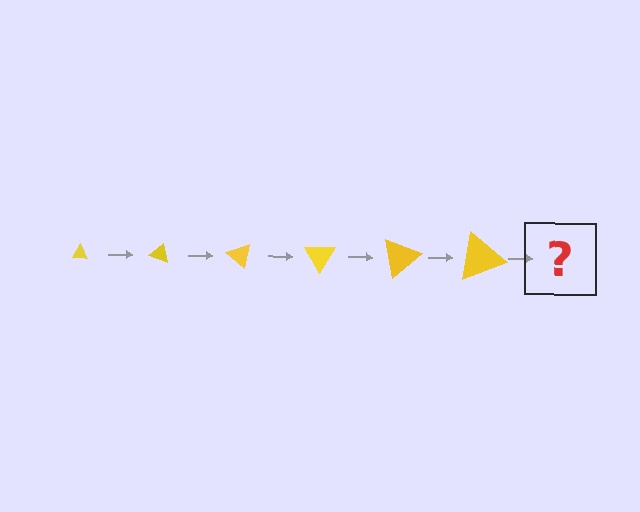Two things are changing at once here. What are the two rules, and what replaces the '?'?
The two rules are that the triangle grows larger each step and it rotates 20 degrees each step. The '?' should be a triangle, larger than the previous one and rotated 120 degrees from the start.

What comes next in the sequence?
The next element should be a triangle, larger than the previous one and rotated 120 degrees from the start.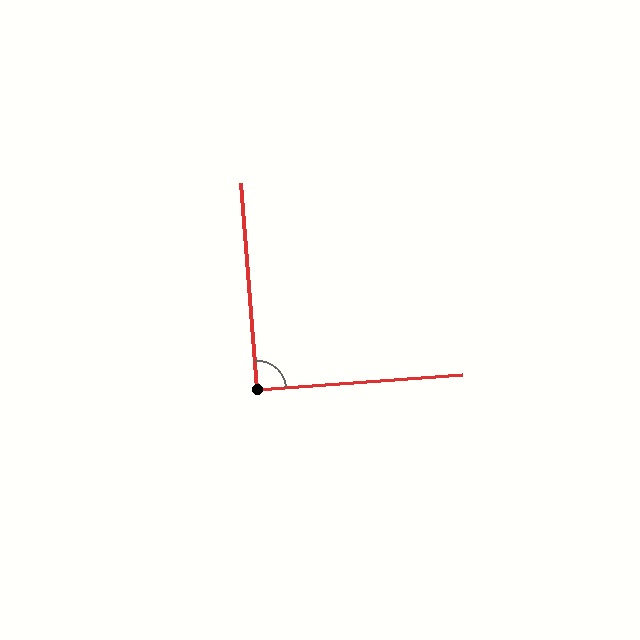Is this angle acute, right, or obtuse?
It is approximately a right angle.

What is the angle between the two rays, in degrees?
Approximately 90 degrees.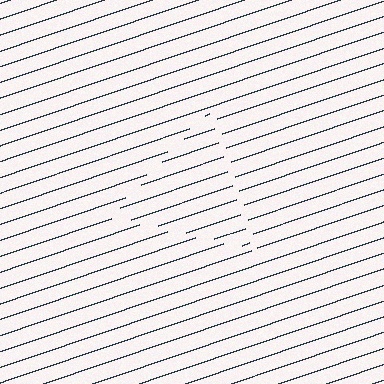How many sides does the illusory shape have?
3 sides — the line-ends trace a triangle.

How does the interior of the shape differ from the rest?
The interior of the shape contains the same grating, shifted by half a period — the contour is defined by the phase discontinuity where line-ends from the inner and outer gratings abut.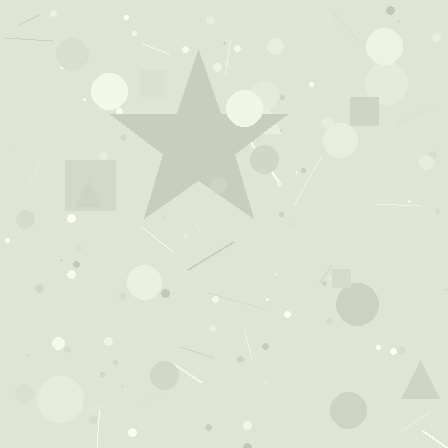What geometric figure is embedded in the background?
A star is embedded in the background.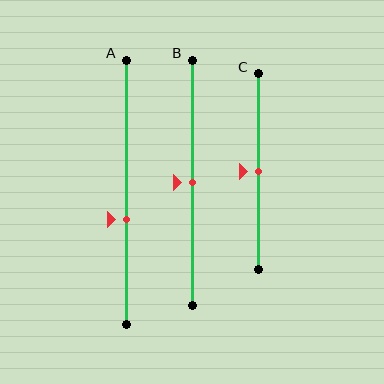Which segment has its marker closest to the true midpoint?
Segment B has its marker closest to the true midpoint.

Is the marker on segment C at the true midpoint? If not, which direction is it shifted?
Yes, the marker on segment C is at the true midpoint.